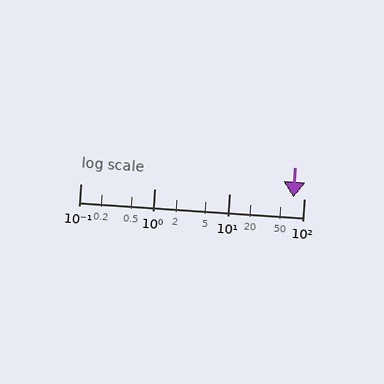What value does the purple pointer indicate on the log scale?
The pointer indicates approximately 73.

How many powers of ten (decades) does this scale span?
The scale spans 3 decades, from 0.1 to 100.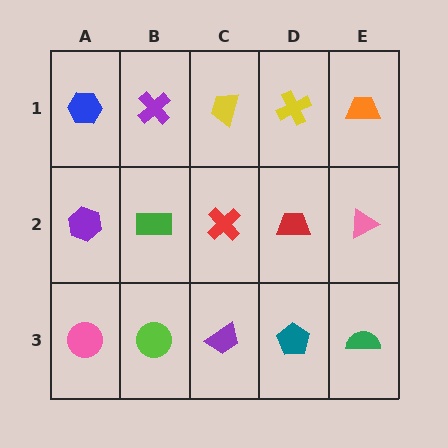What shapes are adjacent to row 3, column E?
A pink triangle (row 2, column E), a teal pentagon (row 3, column D).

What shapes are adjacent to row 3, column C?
A red cross (row 2, column C), a lime circle (row 3, column B), a teal pentagon (row 3, column D).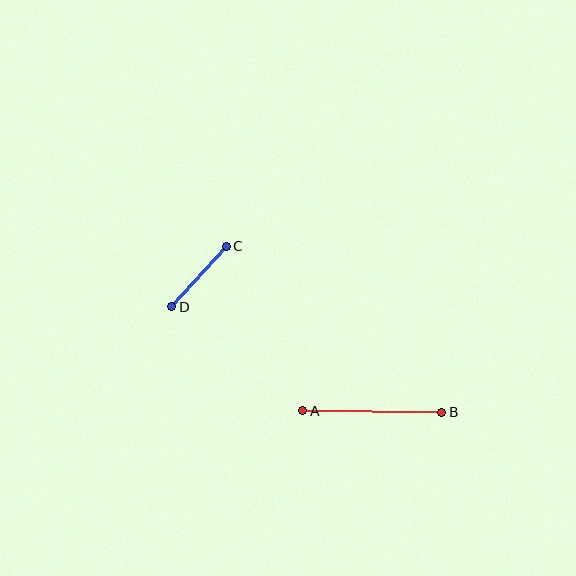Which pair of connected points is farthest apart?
Points A and B are farthest apart.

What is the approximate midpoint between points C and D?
The midpoint is at approximately (199, 276) pixels.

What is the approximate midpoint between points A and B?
The midpoint is at approximately (372, 411) pixels.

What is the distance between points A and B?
The distance is approximately 139 pixels.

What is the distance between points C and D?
The distance is approximately 82 pixels.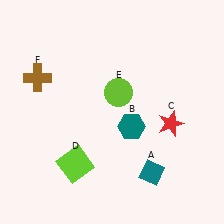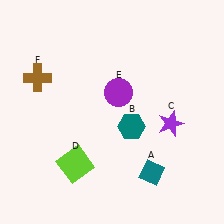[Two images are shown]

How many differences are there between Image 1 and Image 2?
There are 2 differences between the two images.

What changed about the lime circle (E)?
In Image 1, E is lime. In Image 2, it changed to purple.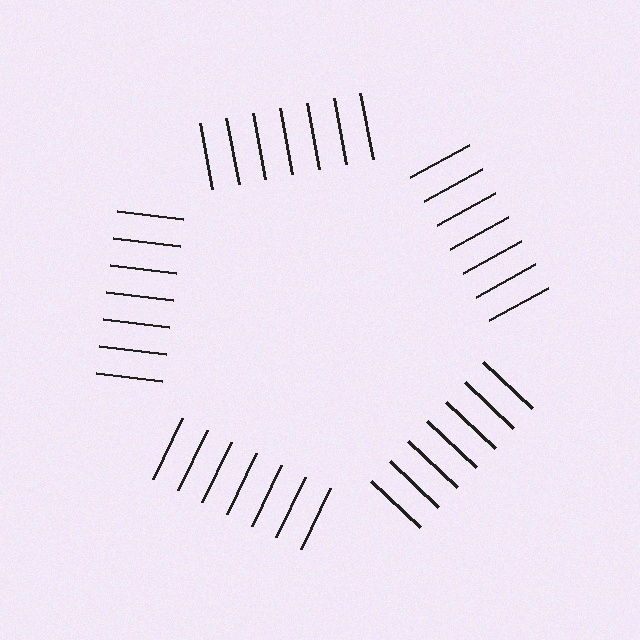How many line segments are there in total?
35 — 7 along each of the 5 edges.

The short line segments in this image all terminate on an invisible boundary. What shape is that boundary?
An illusory pentagon — the line segments terminate on its edges but no continuous stroke is drawn.